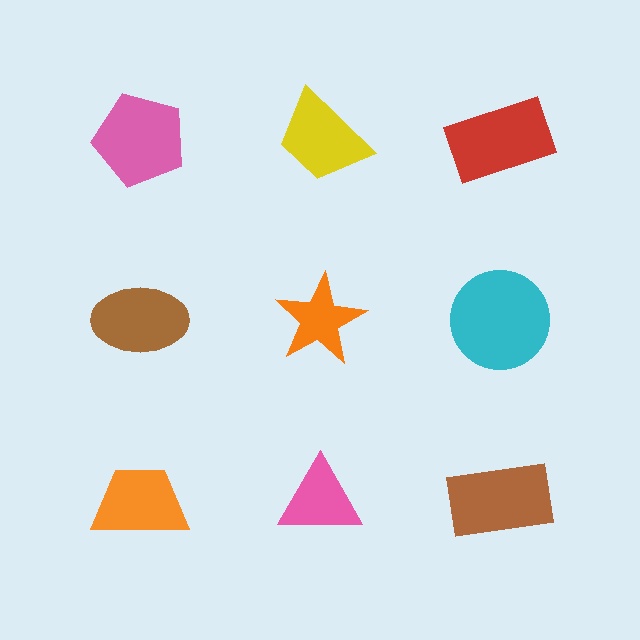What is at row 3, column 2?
A pink triangle.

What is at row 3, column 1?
An orange trapezoid.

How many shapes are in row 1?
3 shapes.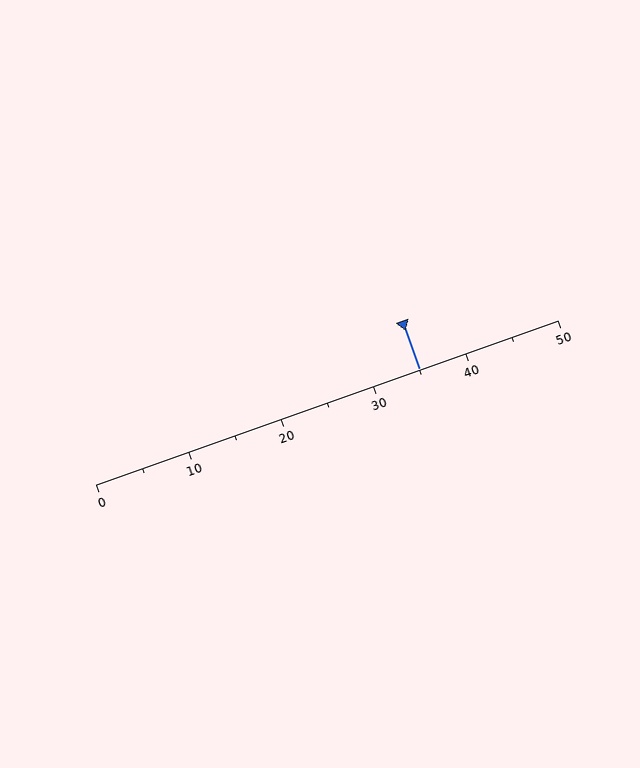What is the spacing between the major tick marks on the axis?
The major ticks are spaced 10 apart.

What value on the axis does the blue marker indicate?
The marker indicates approximately 35.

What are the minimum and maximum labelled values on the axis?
The axis runs from 0 to 50.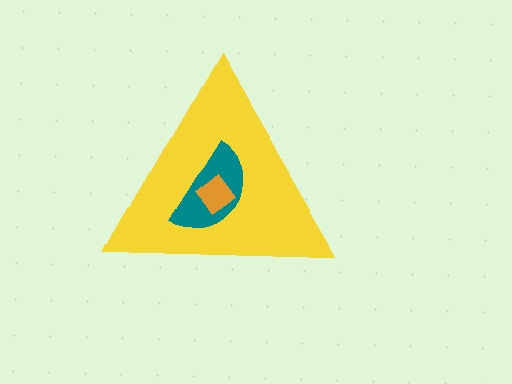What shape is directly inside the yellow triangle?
The teal semicircle.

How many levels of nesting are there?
3.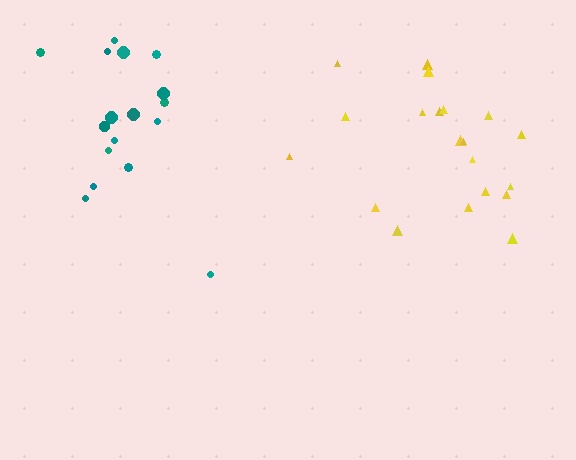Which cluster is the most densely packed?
Yellow.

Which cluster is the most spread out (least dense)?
Teal.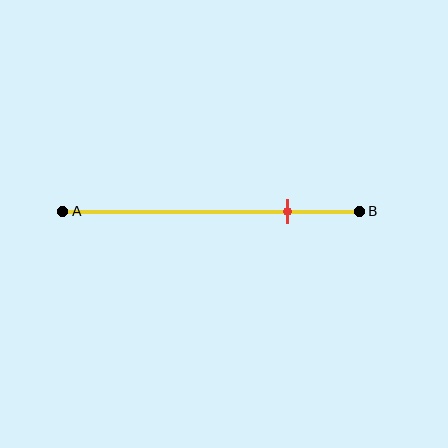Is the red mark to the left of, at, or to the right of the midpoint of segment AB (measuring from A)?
The red mark is to the right of the midpoint of segment AB.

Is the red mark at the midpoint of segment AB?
No, the mark is at about 75% from A, not at the 50% midpoint.